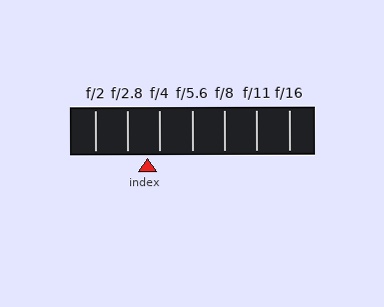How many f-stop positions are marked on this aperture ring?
There are 7 f-stop positions marked.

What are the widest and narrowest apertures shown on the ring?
The widest aperture shown is f/2 and the narrowest is f/16.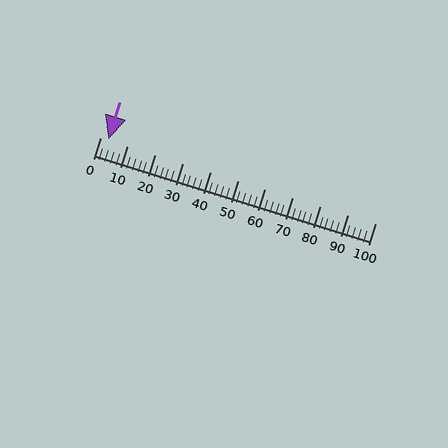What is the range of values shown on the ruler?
The ruler shows values from 0 to 100.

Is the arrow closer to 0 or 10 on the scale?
The arrow is closer to 0.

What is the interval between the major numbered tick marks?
The major tick marks are spaced 10 units apart.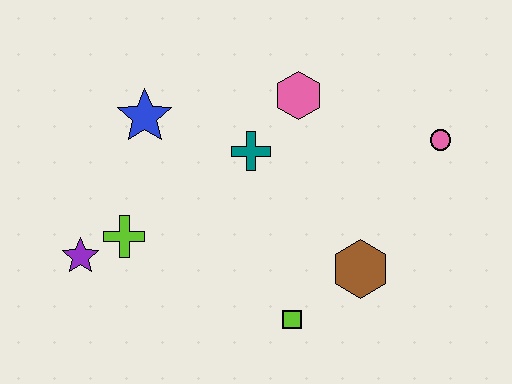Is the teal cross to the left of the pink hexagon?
Yes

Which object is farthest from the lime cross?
The pink circle is farthest from the lime cross.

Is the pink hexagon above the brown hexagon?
Yes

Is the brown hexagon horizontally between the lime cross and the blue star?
No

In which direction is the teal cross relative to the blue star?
The teal cross is to the right of the blue star.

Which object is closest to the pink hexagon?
The teal cross is closest to the pink hexagon.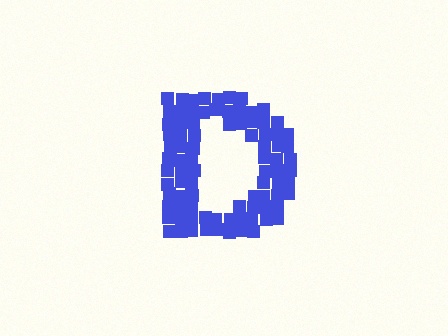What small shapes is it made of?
It is made of small squares.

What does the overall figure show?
The overall figure shows the letter D.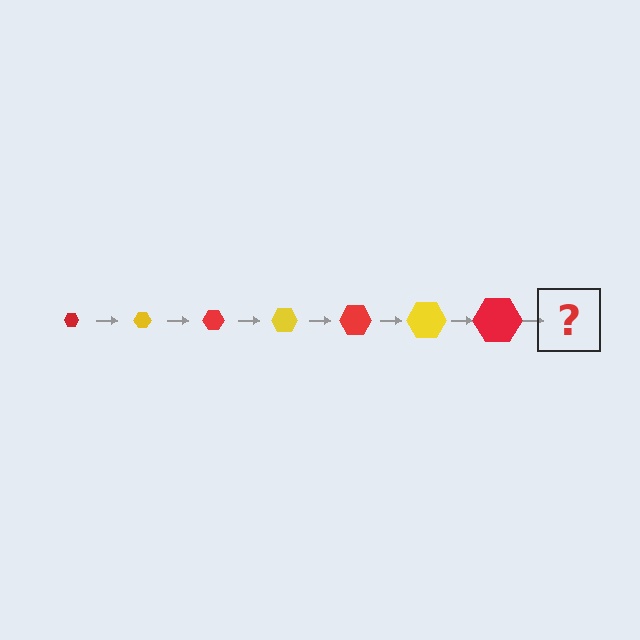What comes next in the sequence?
The next element should be a yellow hexagon, larger than the previous one.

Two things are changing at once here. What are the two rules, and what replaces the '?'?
The two rules are that the hexagon grows larger each step and the color cycles through red and yellow. The '?' should be a yellow hexagon, larger than the previous one.